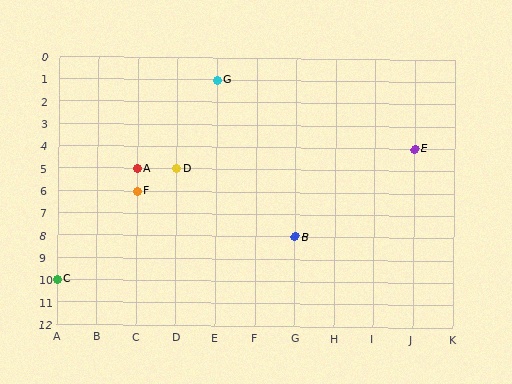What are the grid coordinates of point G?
Point G is at grid coordinates (E, 1).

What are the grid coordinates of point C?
Point C is at grid coordinates (A, 10).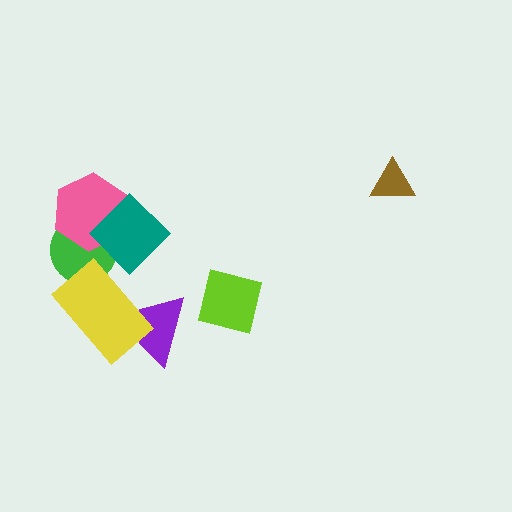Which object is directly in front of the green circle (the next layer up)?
The pink hexagon is directly in front of the green circle.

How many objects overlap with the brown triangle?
0 objects overlap with the brown triangle.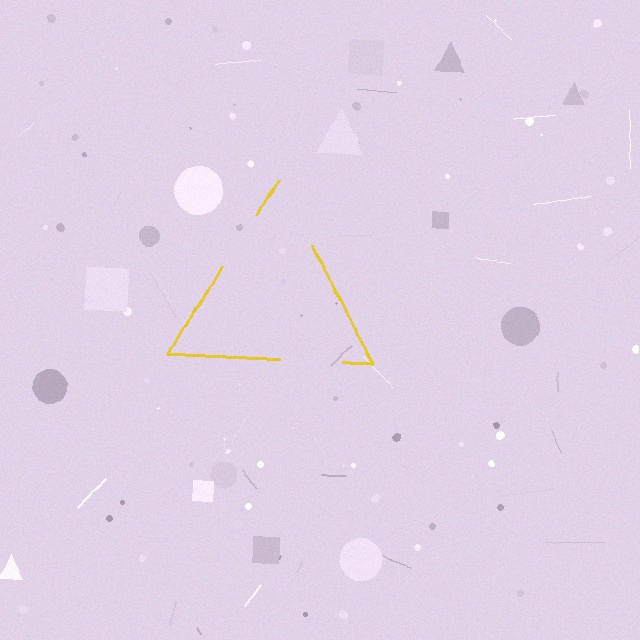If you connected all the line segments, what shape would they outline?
They would outline a triangle.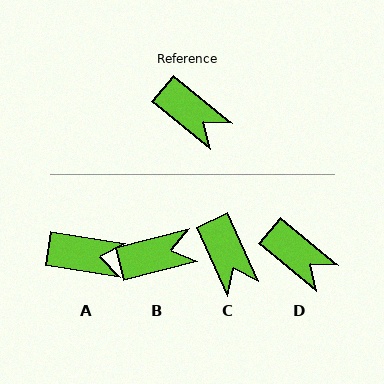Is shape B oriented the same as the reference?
No, it is off by about 54 degrees.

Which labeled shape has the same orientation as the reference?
D.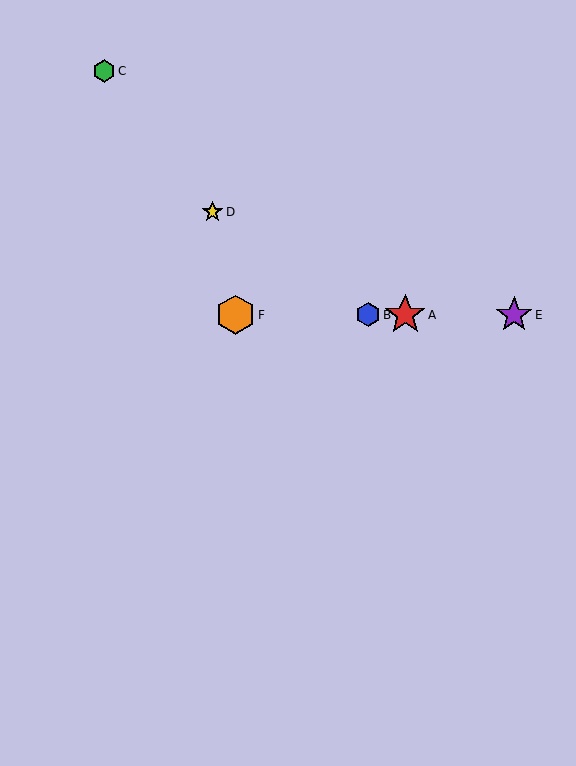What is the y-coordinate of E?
Object E is at y≈315.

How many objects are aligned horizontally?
4 objects (A, B, E, F) are aligned horizontally.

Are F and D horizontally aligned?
No, F is at y≈315 and D is at y≈212.